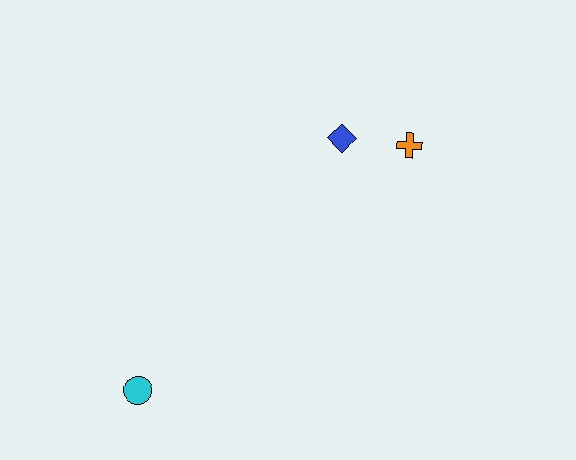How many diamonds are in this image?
There is 1 diamond.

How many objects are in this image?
There are 3 objects.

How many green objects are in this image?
There are no green objects.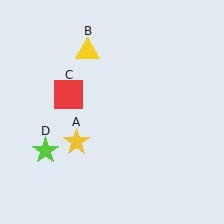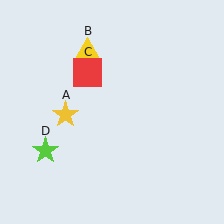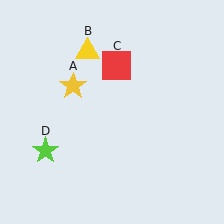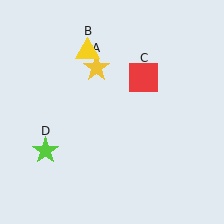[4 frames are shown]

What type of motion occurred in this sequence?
The yellow star (object A), red square (object C) rotated clockwise around the center of the scene.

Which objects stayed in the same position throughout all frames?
Yellow triangle (object B) and lime star (object D) remained stationary.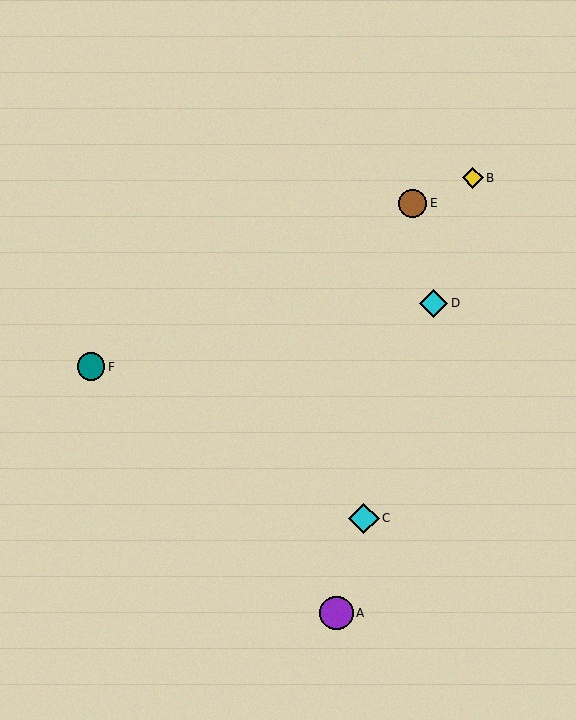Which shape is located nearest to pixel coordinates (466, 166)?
The yellow diamond (labeled B) at (473, 178) is nearest to that location.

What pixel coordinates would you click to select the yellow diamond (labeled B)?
Click at (473, 178) to select the yellow diamond B.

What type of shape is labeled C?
Shape C is a cyan diamond.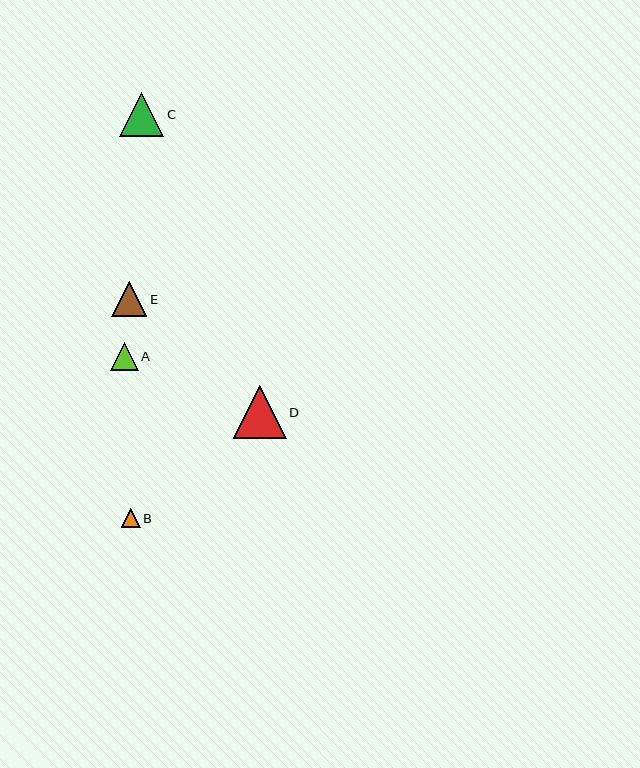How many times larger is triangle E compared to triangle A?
Triangle E is approximately 1.2 times the size of triangle A.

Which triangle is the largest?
Triangle D is the largest with a size of approximately 53 pixels.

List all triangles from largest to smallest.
From largest to smallest: D, C, E, A, B.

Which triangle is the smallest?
Triangle B is the smallest with a size of approximately 18 pixels.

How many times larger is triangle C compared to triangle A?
Triangle C is approximately 1.6 times the size of triangle A.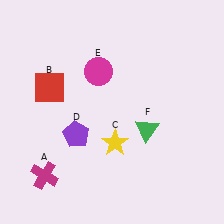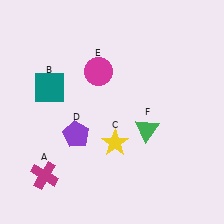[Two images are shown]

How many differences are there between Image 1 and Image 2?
There is 1 difference between the two images.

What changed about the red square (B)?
In Image 1, B is red. In Image 2, it changed to teal.